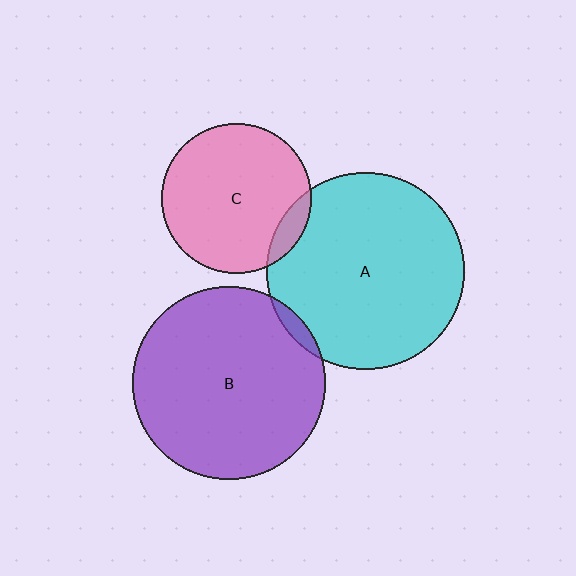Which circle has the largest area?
Circle A (cyan).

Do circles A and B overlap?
Yes.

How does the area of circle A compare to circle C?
Approximately 1.7 times.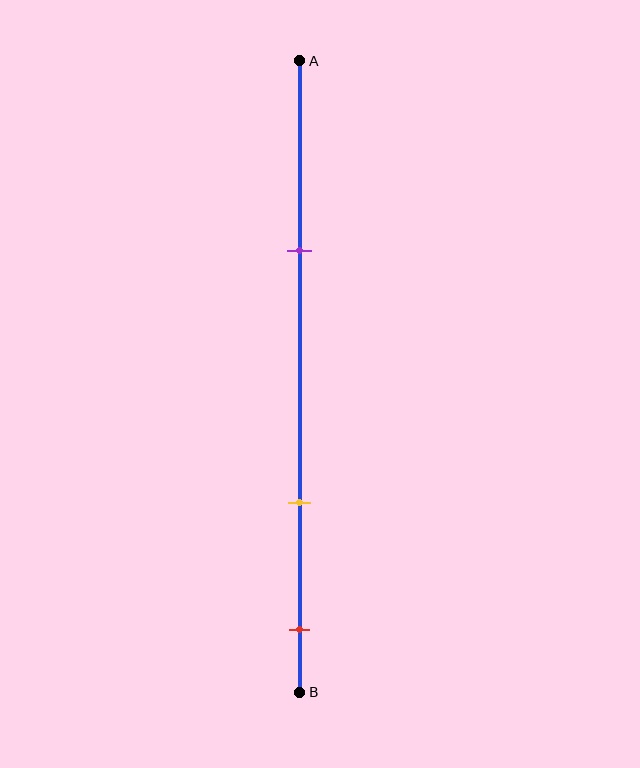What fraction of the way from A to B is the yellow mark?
The yellow mark is approximately 70% (0.7) of the way from A to B.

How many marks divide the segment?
There are 3 marks dividing the segment.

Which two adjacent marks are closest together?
The yellow and red marks are the closest adjacent pair.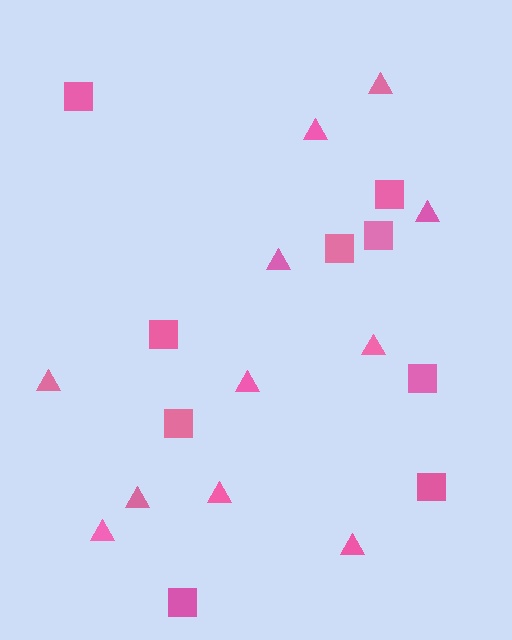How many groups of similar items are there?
There are 2 groups: one group of squares (9) and one group of triangles (11).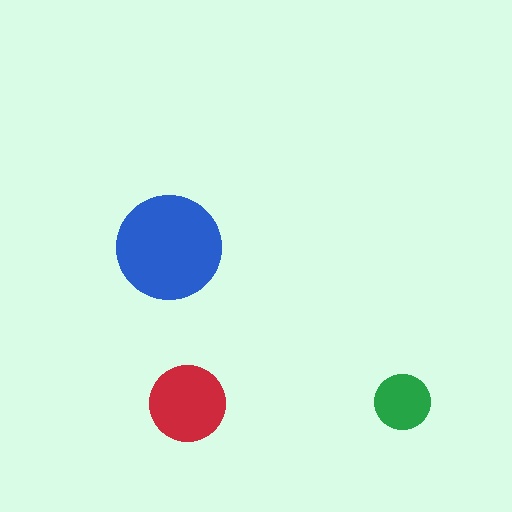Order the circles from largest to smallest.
the blue one, the red one, the green one.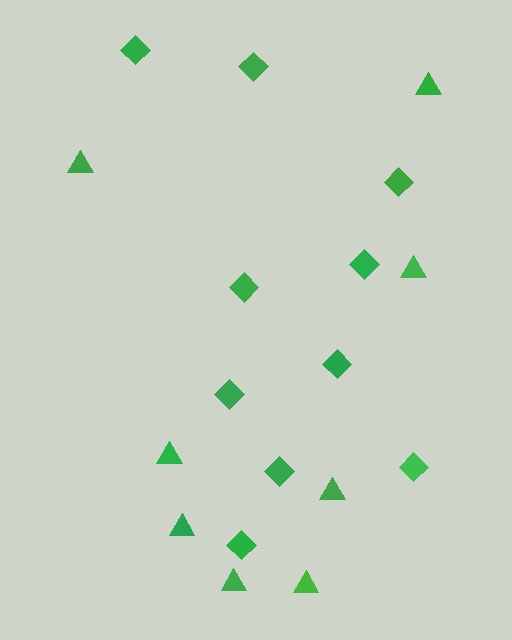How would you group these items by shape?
There are 2 groups: one group of diamonds (10) and one group of triangles (8).